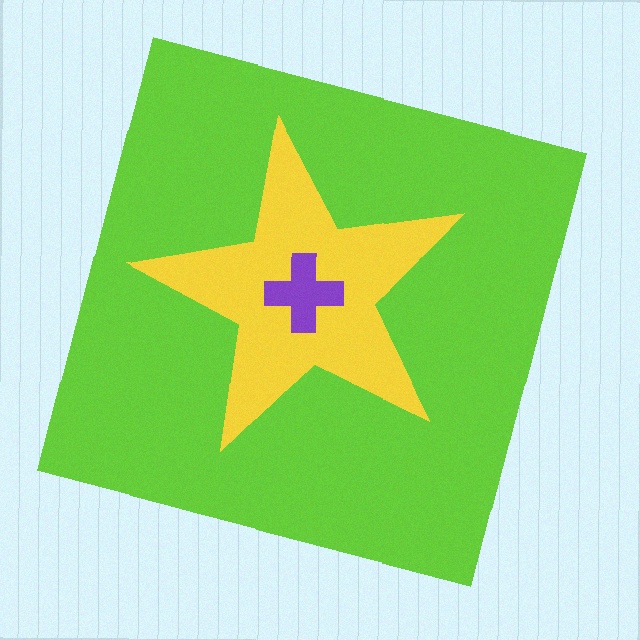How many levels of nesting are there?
3.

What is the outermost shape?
The lime square.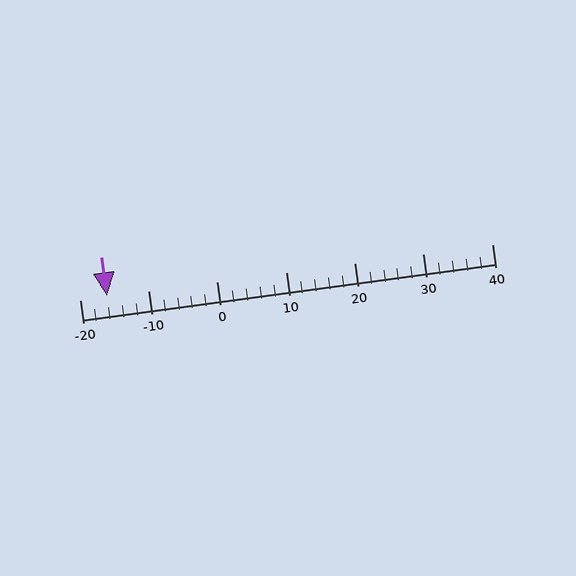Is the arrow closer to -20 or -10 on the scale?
The arrow is closer to -20.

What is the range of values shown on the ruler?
The ruler shows values from -20 to 40.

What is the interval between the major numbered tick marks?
The major tick marks are spaced 10 units apart.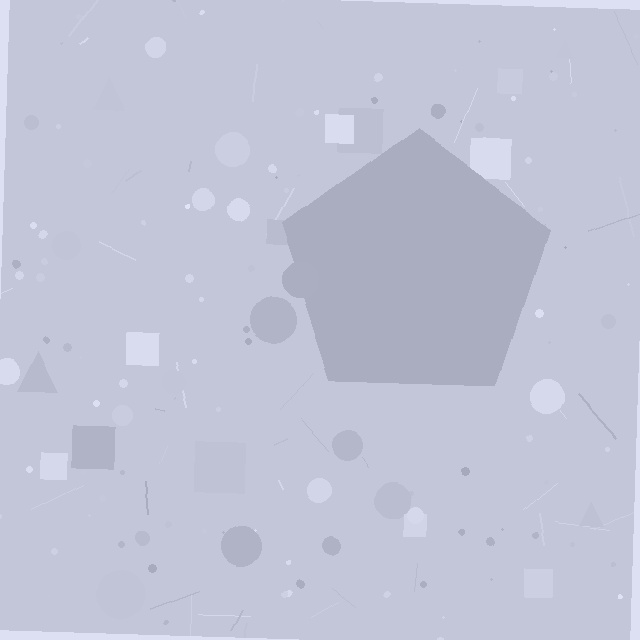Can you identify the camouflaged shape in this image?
The camouflaged shape is a pentagon.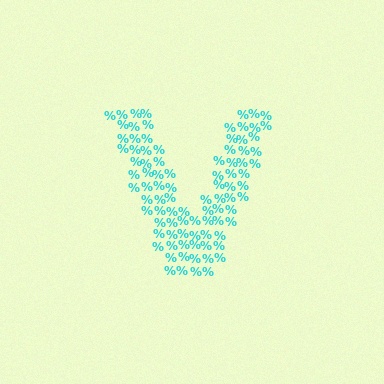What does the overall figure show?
The overall figure shows the letter V.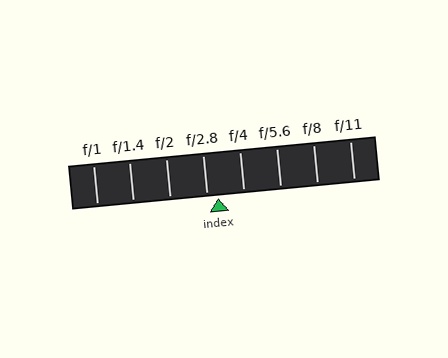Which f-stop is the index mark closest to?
The index mark is closest to f/2.8.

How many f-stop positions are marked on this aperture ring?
There are 8 f-stop positions marked.